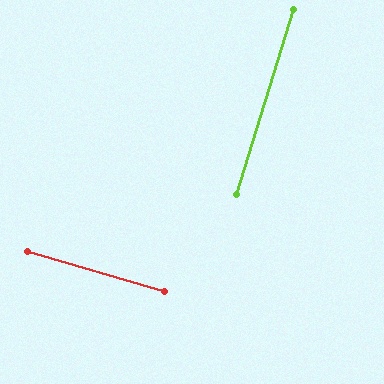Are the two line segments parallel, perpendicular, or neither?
Perpendicular — they meet at approximately 89°.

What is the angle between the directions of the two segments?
Approximately 89 degrees.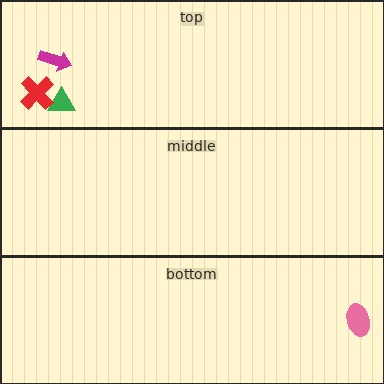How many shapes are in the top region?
3.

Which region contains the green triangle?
The top region.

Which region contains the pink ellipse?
The bottom region.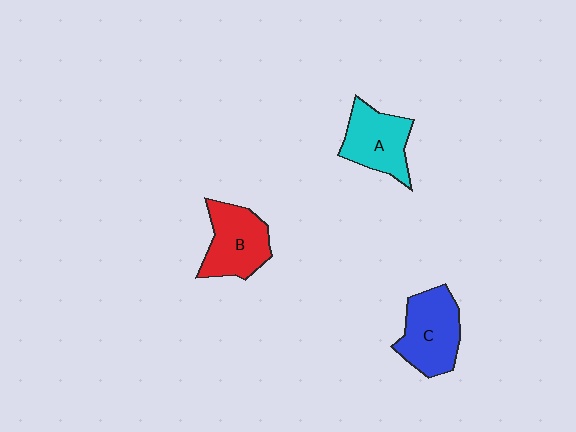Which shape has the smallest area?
Shape A (cyan).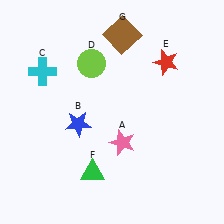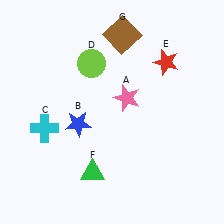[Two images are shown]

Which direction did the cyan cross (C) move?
The cyan cross (C) moved down.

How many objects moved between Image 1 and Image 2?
2 objects moved between the two images.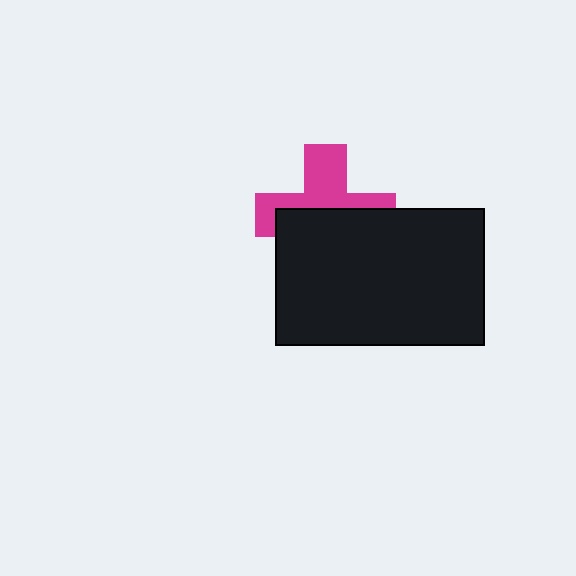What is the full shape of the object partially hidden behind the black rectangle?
The partially hidden object is a magenta cross.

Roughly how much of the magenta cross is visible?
About half of it is visible (roughly 45%).